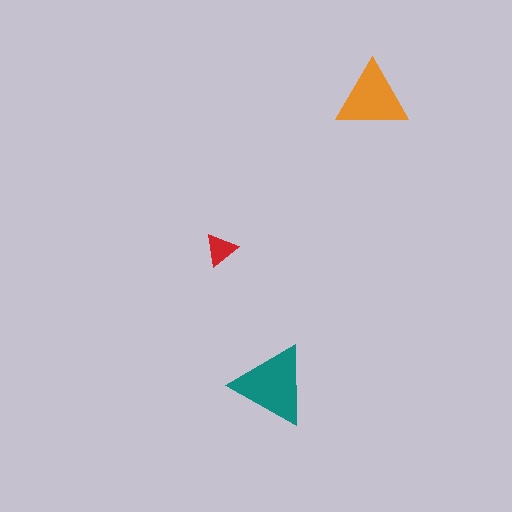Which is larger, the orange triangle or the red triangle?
The orange one.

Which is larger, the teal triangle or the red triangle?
The teal one.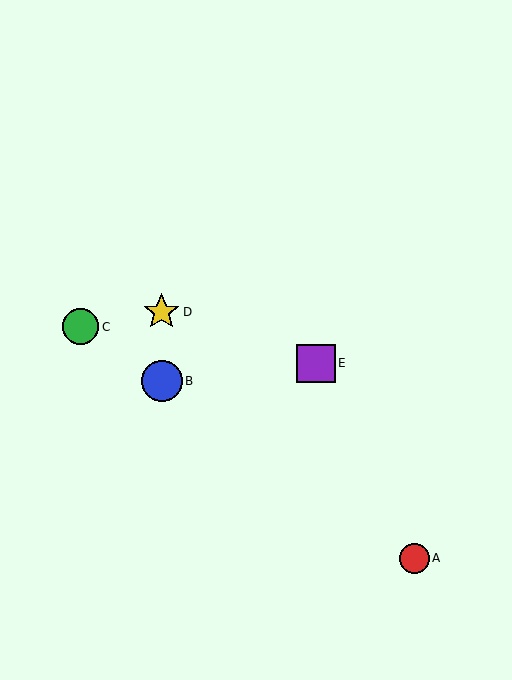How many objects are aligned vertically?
2 objects (B, D) are aligned vertically.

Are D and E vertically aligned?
No, D is at x≈162 and E is at x≈316.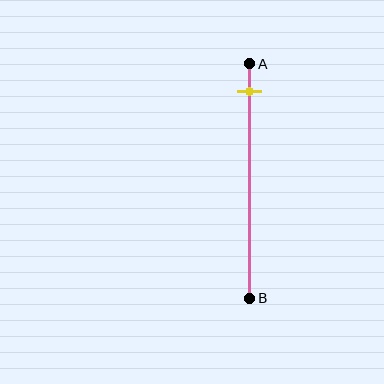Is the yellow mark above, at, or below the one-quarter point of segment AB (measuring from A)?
The yellow mark is above the one-quarter point of segment AB.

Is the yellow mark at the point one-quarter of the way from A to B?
No, the mark is at about 10% from A, not at the 25% one-quarter point.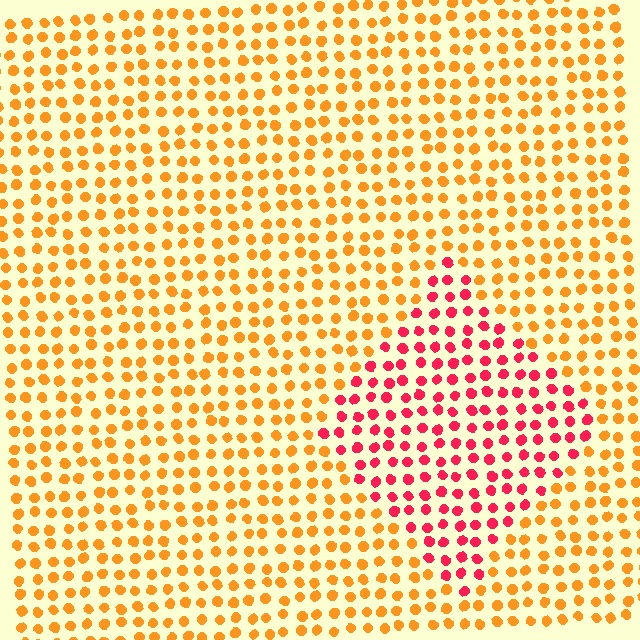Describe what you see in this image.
The image is filled with small orange elements in a uniform arrangement. A diamond-shaped region is visible where the elements are tinted to a slightly different hue, forming a subtle color boundary.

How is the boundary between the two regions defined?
The boundary is defined purely by a slight shift in hue (about 47 degrees). Spacing, size, and orientation are identical on both sides.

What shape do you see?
I see a diamond.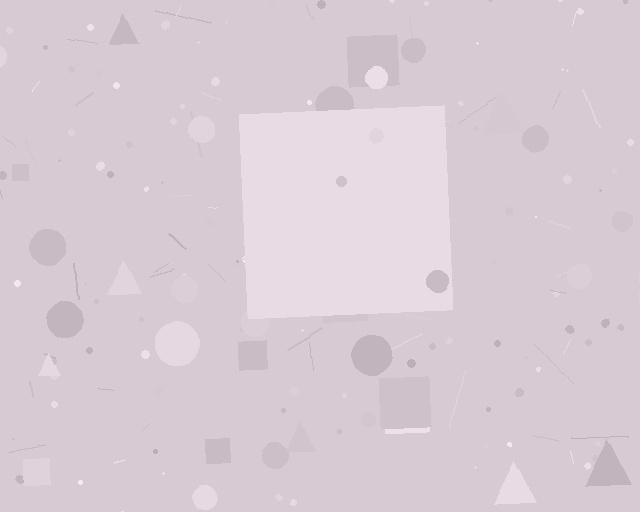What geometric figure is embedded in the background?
A square is embedded in the background.